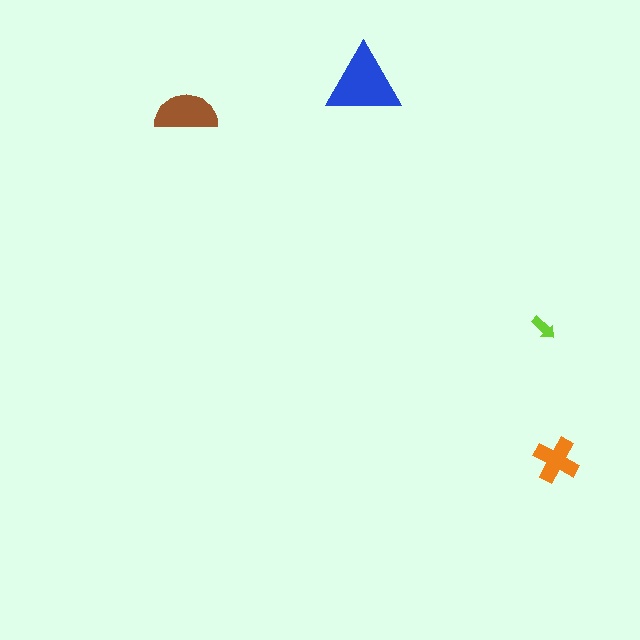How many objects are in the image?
There are 4 objects in the image.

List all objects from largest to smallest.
The blue triangle, the brown semicircle, the orange cross, the lime arrow.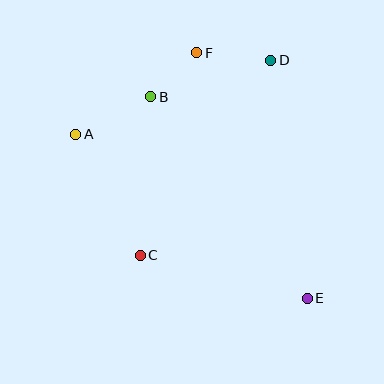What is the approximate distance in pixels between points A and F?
The distance between A and F is approximately 146 pixels.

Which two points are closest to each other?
Points B and F are closest to each other.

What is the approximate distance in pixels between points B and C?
The distance between B and C is approximately 159 pixels.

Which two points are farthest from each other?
Points A and E are farthest from each other.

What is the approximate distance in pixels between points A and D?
The distance between A and D is approximately 208 pixels.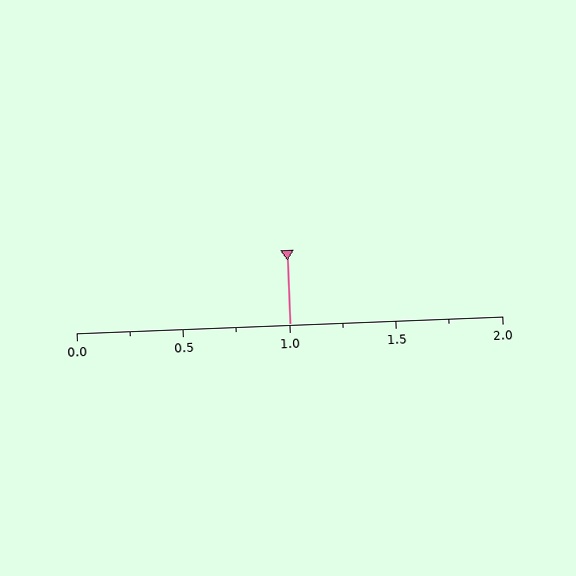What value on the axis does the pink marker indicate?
The marker indicates approximately 1.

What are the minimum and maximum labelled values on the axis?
The axis runs from 0.0 to 2.0.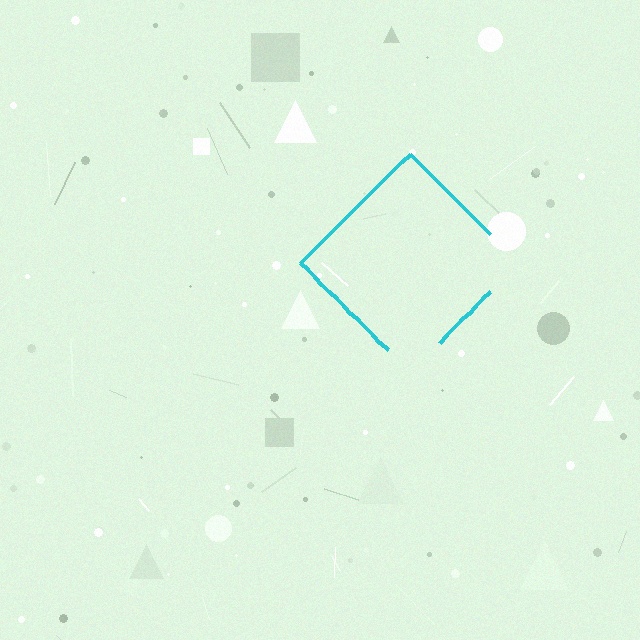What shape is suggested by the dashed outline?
The dashed outline suggests a diamond.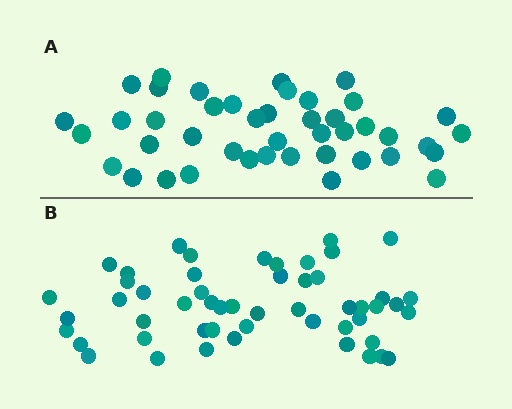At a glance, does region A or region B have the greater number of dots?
Region B (the bottom region) has more dots.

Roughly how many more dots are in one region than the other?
Region B has roughly 8 or so more dots than region A.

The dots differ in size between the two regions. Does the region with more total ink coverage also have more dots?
No. Region A has more total ink coverage because its dots are larger, but region B actually contains more individual dots. Total area can be misleading — the number of items is what matters here.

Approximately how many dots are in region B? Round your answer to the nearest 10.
About 50 dots. (The exact count is 52, which rounds to 50.)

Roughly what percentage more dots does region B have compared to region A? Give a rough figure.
About 20% more.